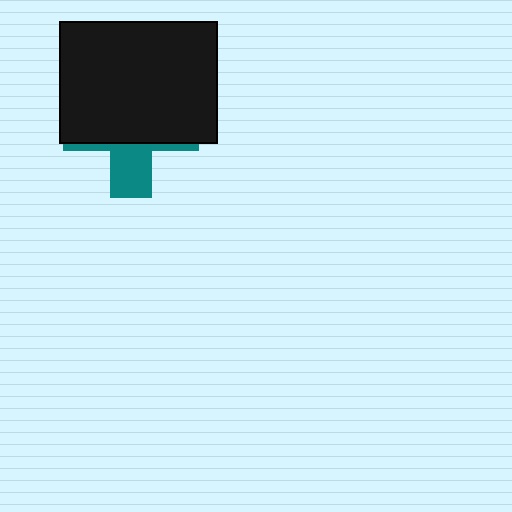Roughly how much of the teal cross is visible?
A small part of it is visible (roughly 31%).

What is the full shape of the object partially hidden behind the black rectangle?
The partially hidden object is a teal cross.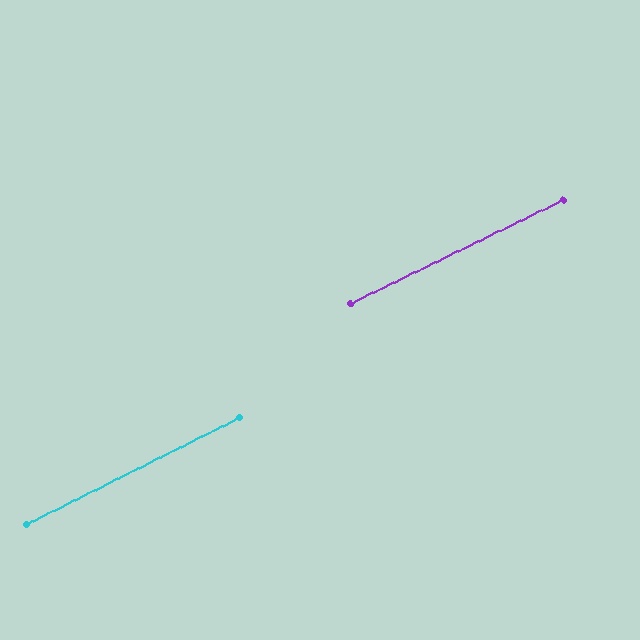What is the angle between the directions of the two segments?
Approximately 1 degree.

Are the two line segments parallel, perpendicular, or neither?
Parallel — their directions differ by only 0.6°.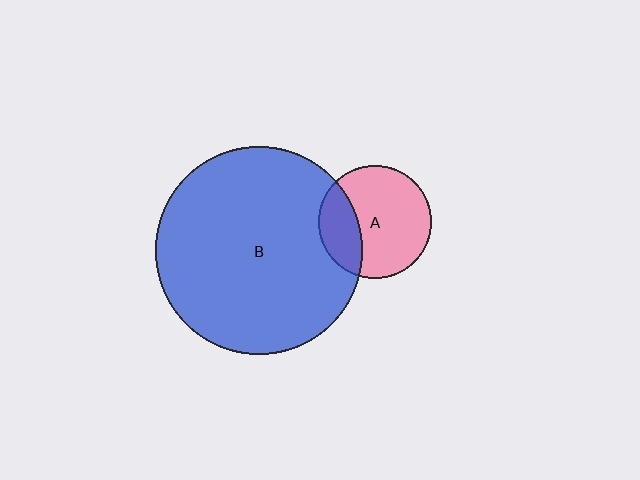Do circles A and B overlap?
Yes.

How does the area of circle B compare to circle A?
Approximately 3.4 times.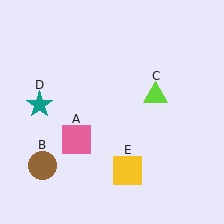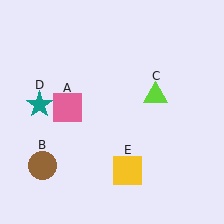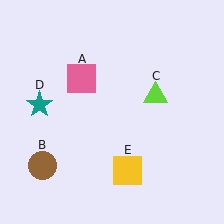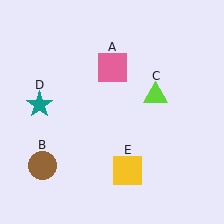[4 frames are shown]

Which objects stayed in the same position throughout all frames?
Brown circle (object B) and lime triangle (object C) and teal star (object D) and yellow square (object E) remained stationary.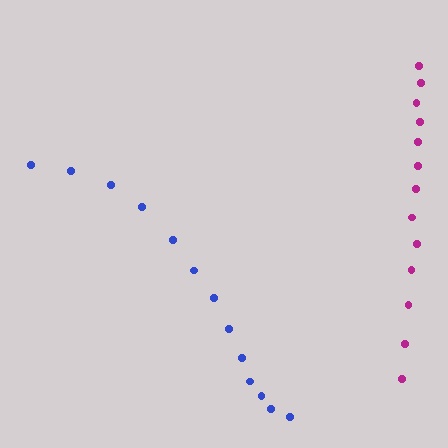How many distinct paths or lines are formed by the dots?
There are 2 distinct paths.